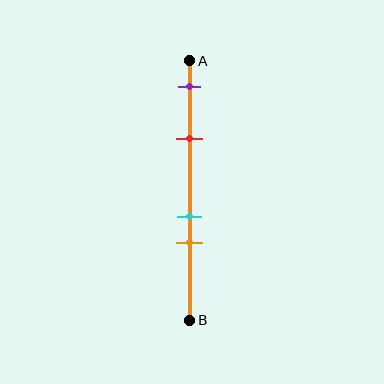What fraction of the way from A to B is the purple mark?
The purple mark is approximately 10% (0.1) of the way from A to B.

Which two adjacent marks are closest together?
The cyan and orange marks are the closest adjacent pair.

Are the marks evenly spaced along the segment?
No, the marks are not evenly spaced.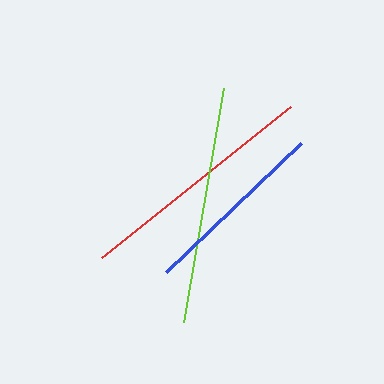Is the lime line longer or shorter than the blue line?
The lime line is longer than the blue line.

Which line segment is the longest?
The red line is the longest at approximately 242 pixels.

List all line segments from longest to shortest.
From longest to shortest: red, lime, blue.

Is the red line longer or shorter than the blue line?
The red line is longer than the blue line.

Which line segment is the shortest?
The blue line is the shortest at approximately 187 pixels.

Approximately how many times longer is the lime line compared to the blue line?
The lime line is approximately 1.3 times the length of the blue line.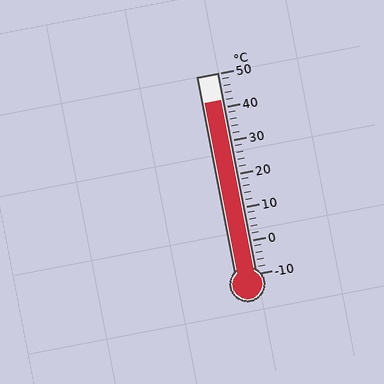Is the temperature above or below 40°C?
The temperature is above 40°C.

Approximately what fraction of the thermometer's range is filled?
The thermometer is filled to approximately 85% of its range.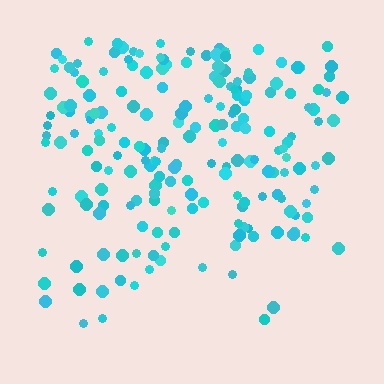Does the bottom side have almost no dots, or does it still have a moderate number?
Still a moderate number, just noticeably fewer than the top.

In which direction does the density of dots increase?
From bottom to top, with the top side densest.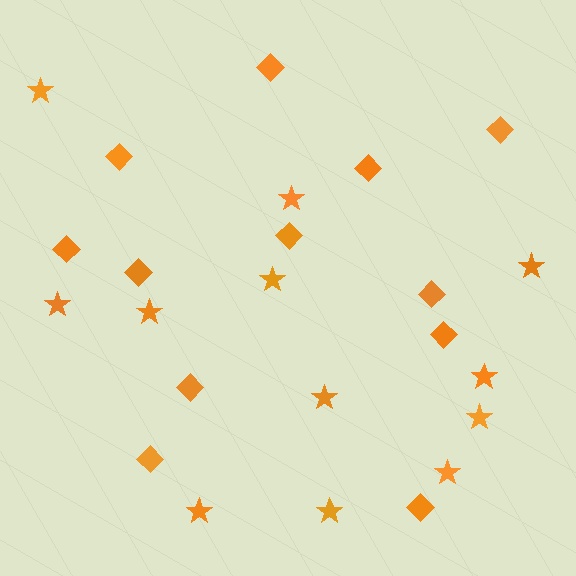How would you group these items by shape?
There are 2 groups: one group of stars (12) and one group of diamonds (12).